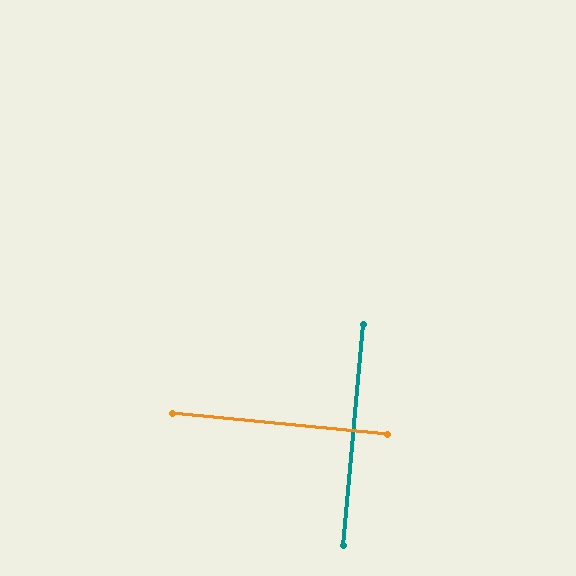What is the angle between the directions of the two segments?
Approximately 90 degrees.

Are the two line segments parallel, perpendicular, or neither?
Perpendicular — they meet at approximately 90°.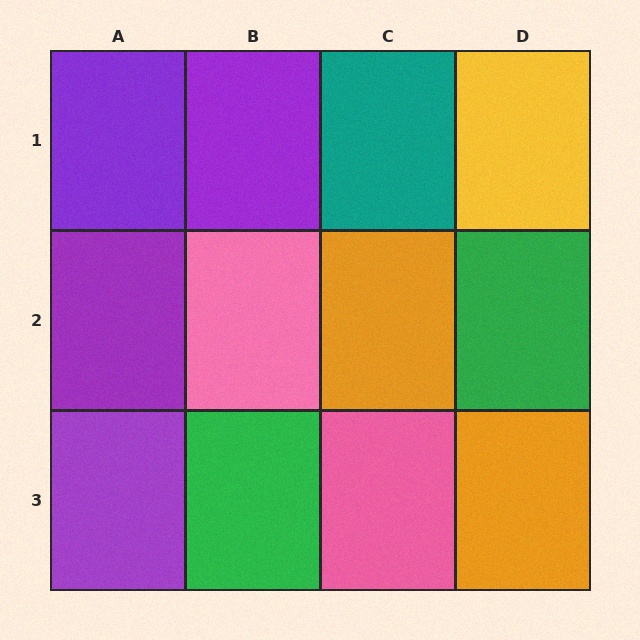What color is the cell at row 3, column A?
Purple.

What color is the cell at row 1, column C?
Teal.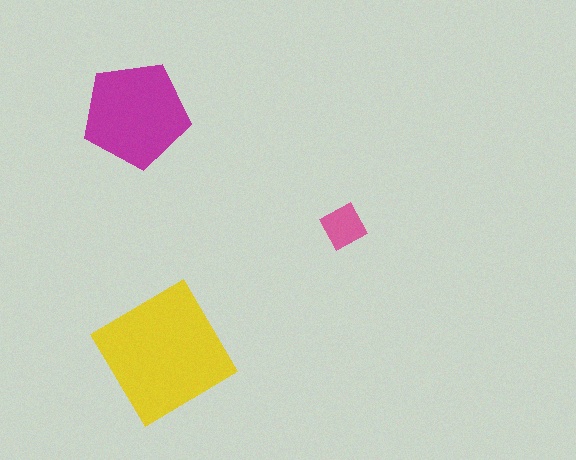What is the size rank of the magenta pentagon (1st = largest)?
2nd.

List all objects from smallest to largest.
The pink diamond, the magenta pentagon, the yellow diamond.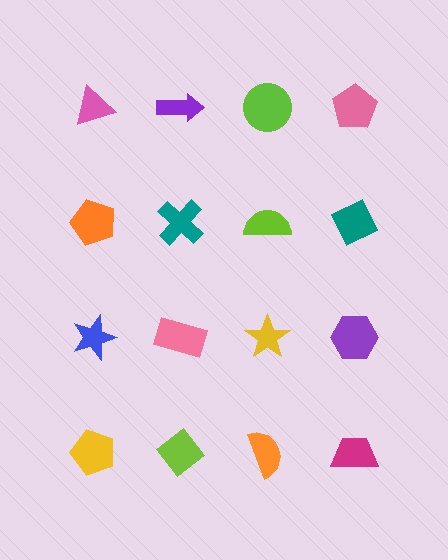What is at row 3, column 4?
A purple hexagon.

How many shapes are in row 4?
4 shapes.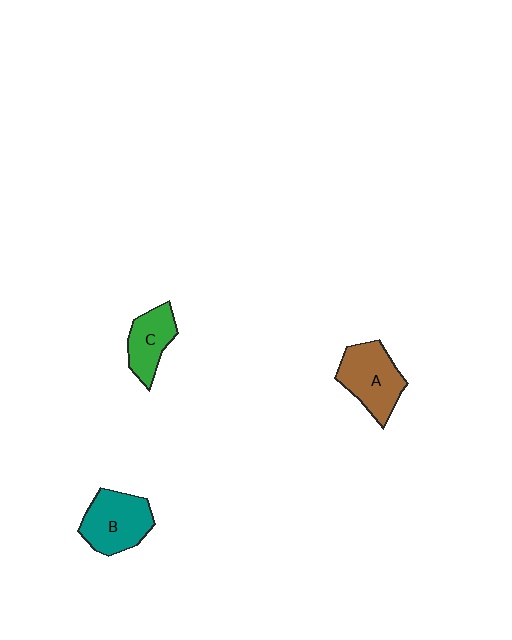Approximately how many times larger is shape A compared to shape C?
Approximately 1.4 times.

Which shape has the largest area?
Shape B (teal).